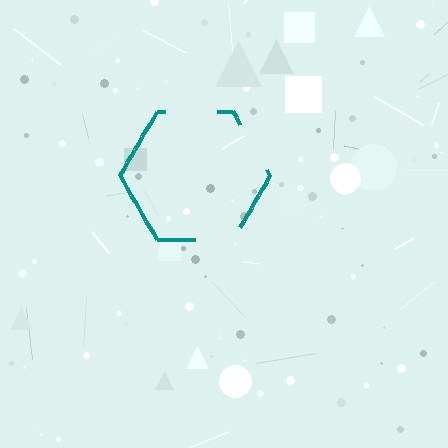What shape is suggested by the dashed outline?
The dashed outline suggests a hexagon.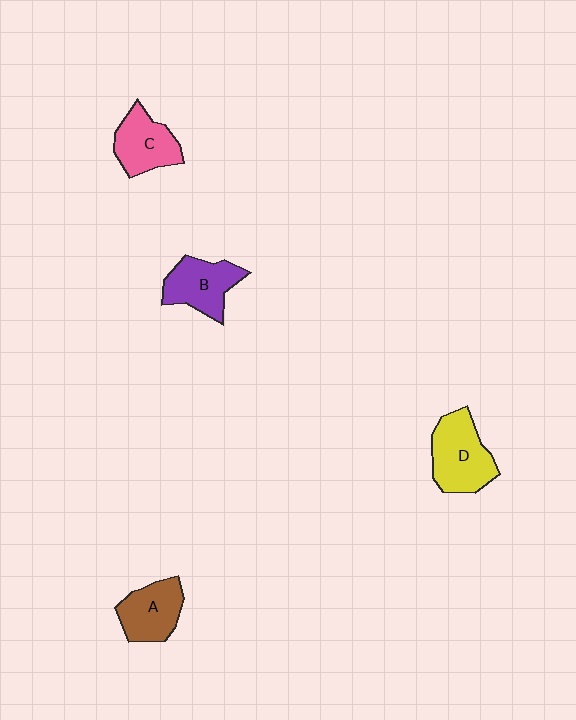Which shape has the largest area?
Shape D (yellow).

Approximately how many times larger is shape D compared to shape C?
Approximately 1.3 times.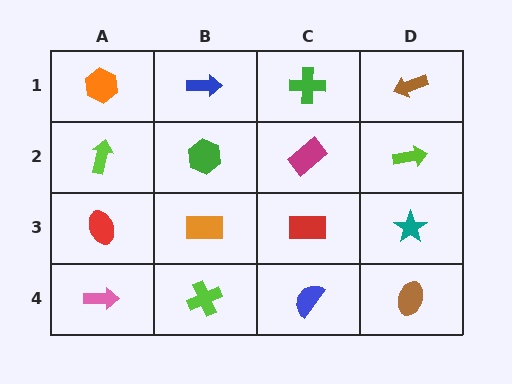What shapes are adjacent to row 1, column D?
A lime arrow (row 2, column D), a green cross (row 1, column C).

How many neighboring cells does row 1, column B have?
3.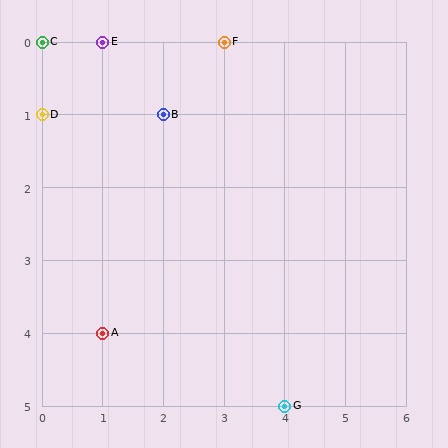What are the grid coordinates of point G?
Point G is at grid coordinates (4, 5).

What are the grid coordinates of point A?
Point A is at grid coordinates (1, 4).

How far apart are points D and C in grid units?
Points D and C are 1 row apart.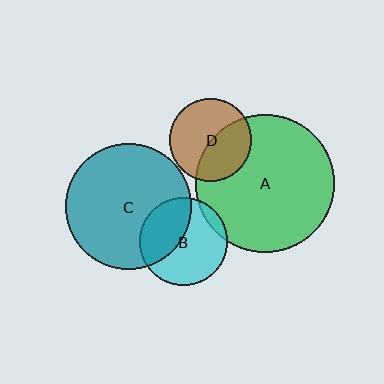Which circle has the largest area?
Circle A (green).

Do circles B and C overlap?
Yes.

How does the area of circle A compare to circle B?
Approximately 2.4 times.